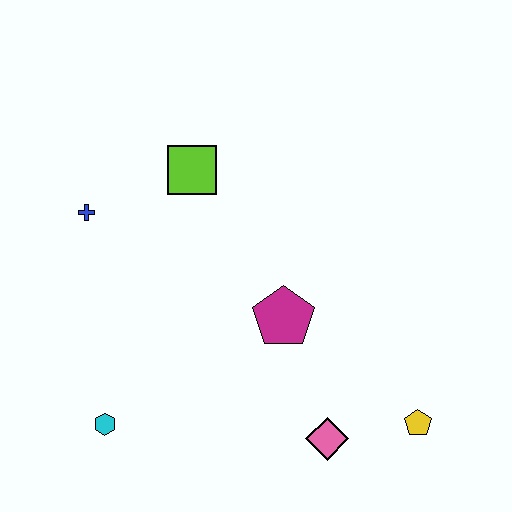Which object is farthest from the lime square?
The yellow pentagon is farthest from the lime square.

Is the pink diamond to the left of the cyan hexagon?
No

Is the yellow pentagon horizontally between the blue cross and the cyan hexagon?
No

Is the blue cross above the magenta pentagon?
Yes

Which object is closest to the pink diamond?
The yellow pentagon is closest to the pink diamond.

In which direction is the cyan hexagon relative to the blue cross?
The cyan hexagon is below the blue cross.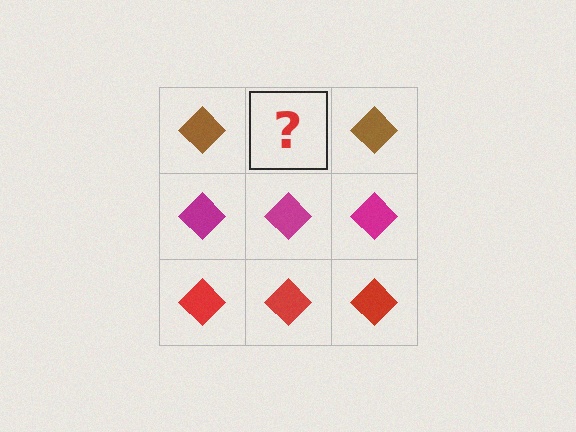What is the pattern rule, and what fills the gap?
The rule is that each row has a consistent color. The gap should be filled with a brown diamond.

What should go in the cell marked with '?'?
The missing cell should contain a brown diamond.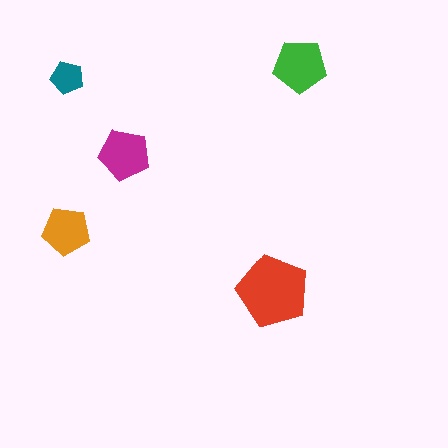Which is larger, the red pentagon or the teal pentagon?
The red one.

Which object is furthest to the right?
The green pentagon is rightmost.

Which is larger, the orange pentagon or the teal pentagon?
The orange one.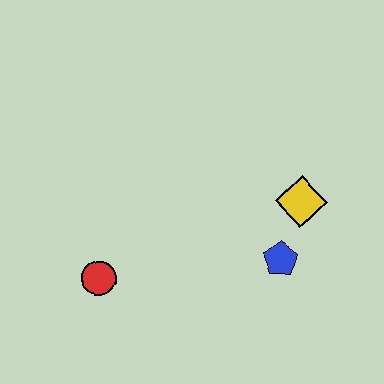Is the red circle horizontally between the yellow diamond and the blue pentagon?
No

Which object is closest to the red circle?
The blue pentagon is closest to the red circle.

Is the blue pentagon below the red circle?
No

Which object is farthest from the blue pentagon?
The red circle is farthest from the blue pentagon.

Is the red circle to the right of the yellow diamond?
No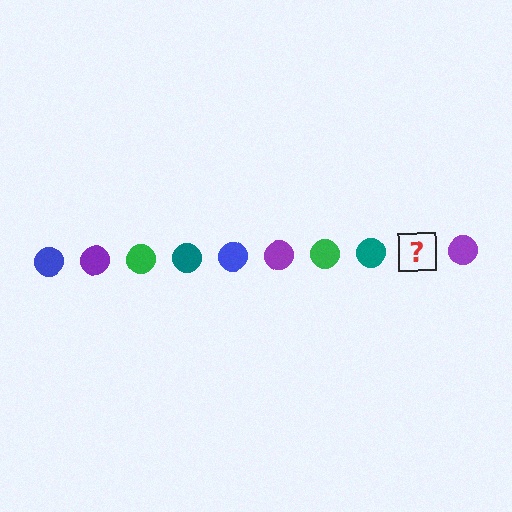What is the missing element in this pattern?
The missing element is a blue circle.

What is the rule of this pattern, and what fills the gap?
The rule is that the pattern cycles through blue, purple, green, teal circles. The gap should be filled with a blue circle.